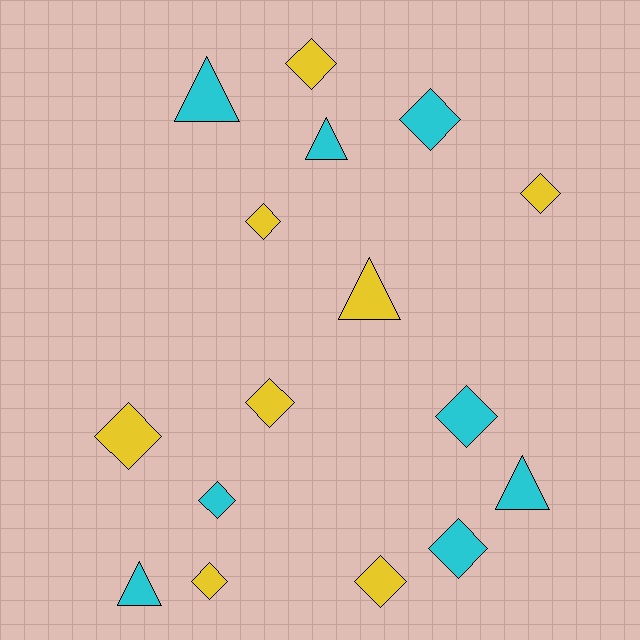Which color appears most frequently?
Yellow, with 8 objects.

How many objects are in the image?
There are 16 objects.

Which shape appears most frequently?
Diamond, with 11 objects.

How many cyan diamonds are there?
There are 4 cyan diamonds.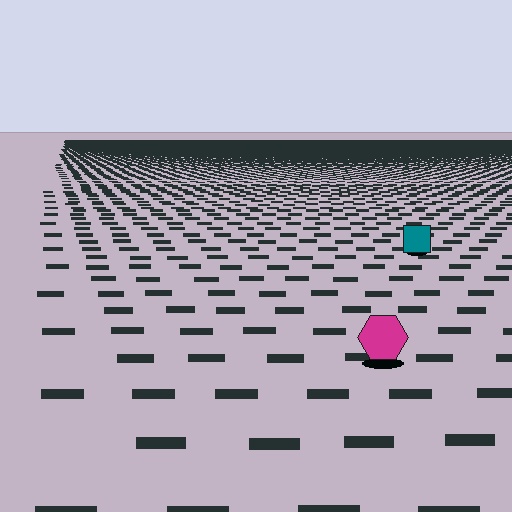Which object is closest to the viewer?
The magenta hexagon is closest. The texture marks near it are larger and more spread out.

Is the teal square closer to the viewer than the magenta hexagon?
No. The magenta hexagon is closer — you can tell from the texture gradient: the ground texture is coarser near it.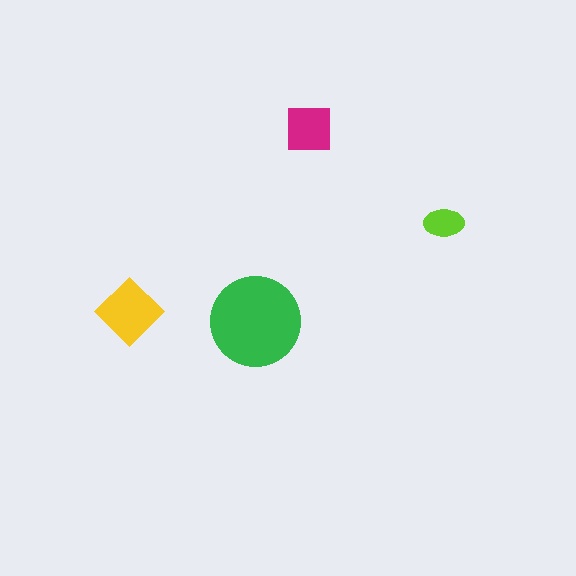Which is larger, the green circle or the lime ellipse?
The green circle.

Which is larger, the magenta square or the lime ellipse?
The magenta square.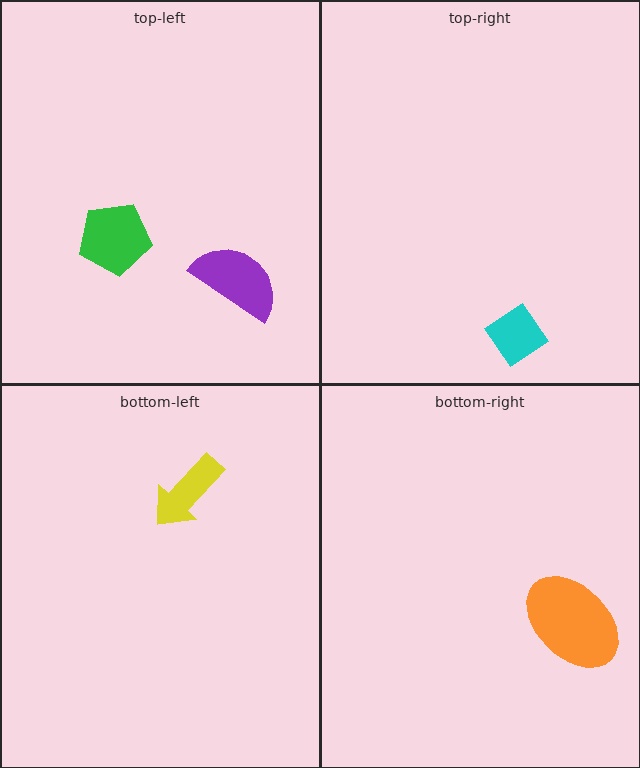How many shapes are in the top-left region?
2.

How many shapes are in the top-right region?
1.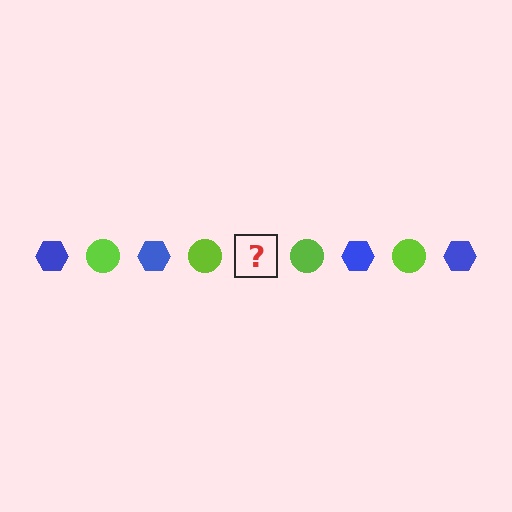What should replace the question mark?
The question mark should be replaced with a blue hexagon.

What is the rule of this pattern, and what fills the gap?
The rule is that the pattern alternates between blue hexagon and lime circle. The gap should be filled with a blue hexagon.